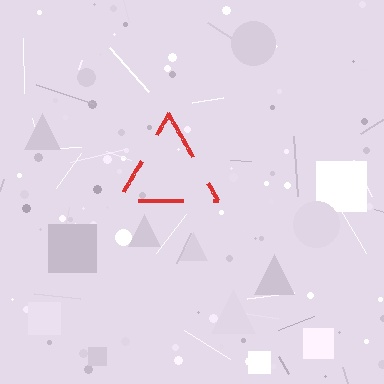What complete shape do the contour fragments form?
The contour fragments form a triangle.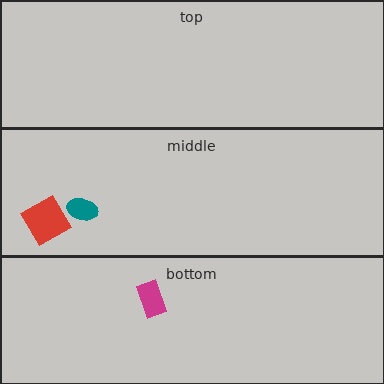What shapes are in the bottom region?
The magenta rectangle.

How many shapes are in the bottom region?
1.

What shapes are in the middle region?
The teal ellipse, the red diamond.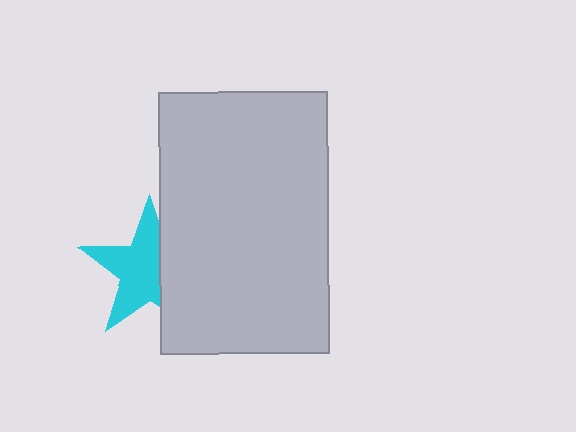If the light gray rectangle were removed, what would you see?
You would see the complete cyan star.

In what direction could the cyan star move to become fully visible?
The cyan star could move left. That would shift it out from behind the light gray rectangle entirely.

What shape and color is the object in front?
The object in front is a light gray rectangle.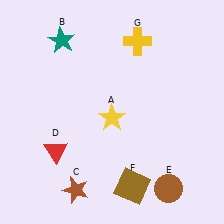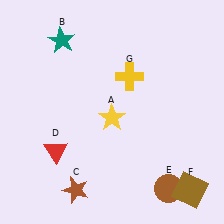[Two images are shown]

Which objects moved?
The objects that moved are: the brown square (F), the yellow cross (G).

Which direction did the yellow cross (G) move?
The yellow cross (G) moved down.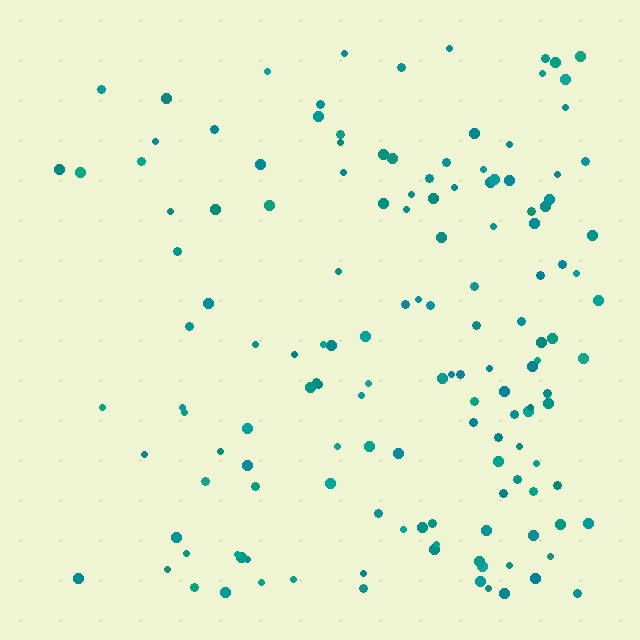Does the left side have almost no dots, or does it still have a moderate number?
Still a moderate number, just noticeably fewer than the right.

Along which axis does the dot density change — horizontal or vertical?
Horizontal.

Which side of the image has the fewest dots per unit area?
The left.